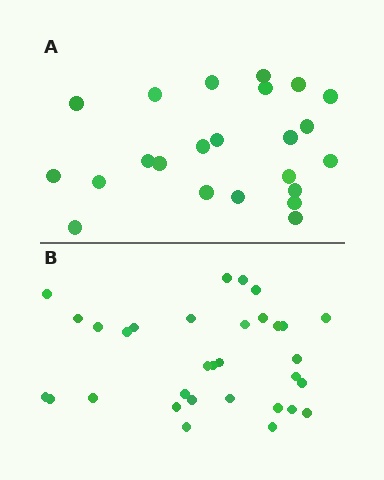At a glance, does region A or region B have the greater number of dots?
Region B (the bottom region) has more dots.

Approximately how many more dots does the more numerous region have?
Region B has roughly 8 or so more dots than region A.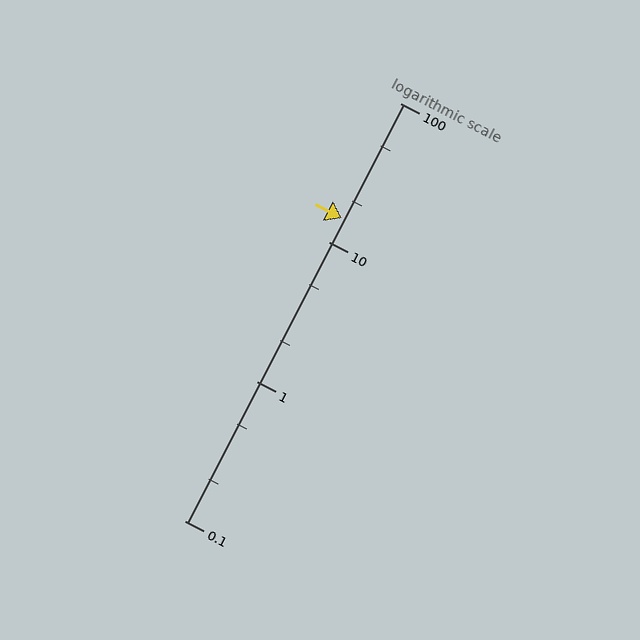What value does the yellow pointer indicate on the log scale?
The pointer indicates approximately 15.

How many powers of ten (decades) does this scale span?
The scale spans 3 decades, from 0.1 to 100.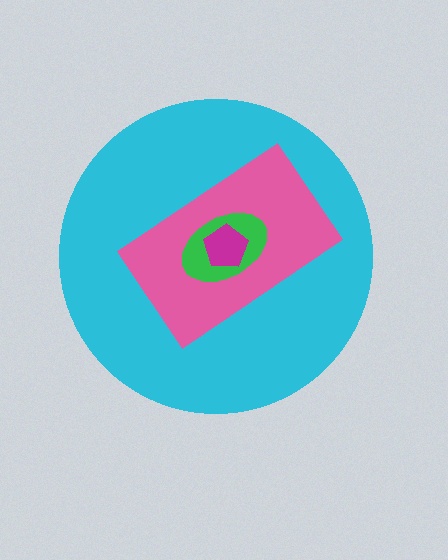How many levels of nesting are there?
4.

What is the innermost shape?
The magenta pentagon.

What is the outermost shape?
The cyan circle.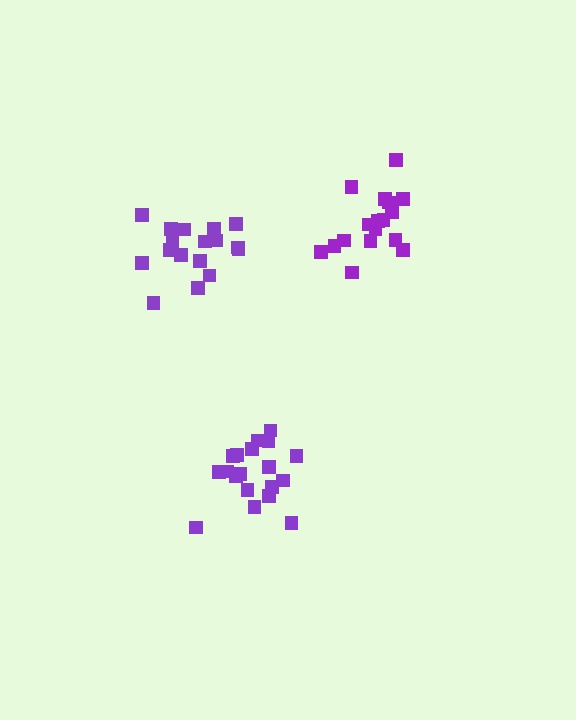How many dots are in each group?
Group 1: 19 dots, Group 2: 17 dots, Group 3: 17 dots (53 total).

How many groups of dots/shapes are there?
There are 3 groups.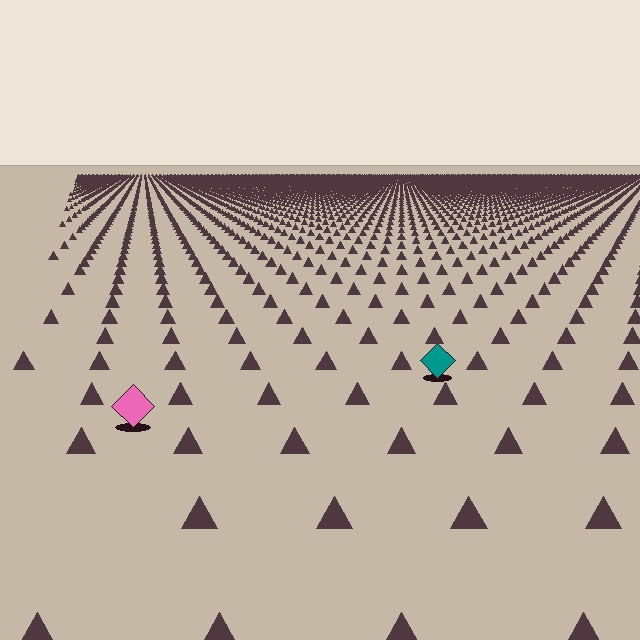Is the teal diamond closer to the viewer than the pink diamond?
No. The pink diamond is closer — you can tell from the texture gradient: the ground texture is coarser near it.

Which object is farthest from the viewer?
The teal diamond is farthest from the viewer. It appears smaller and the ground texture around it is denser.